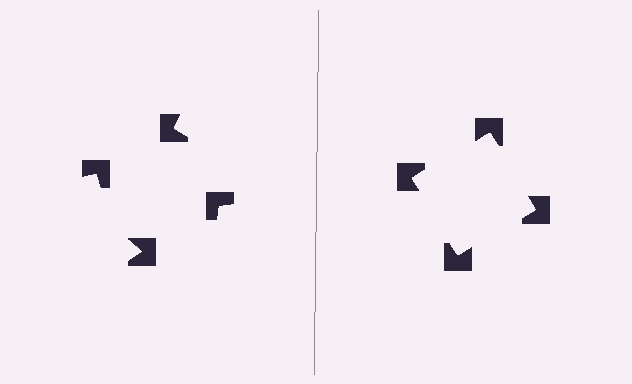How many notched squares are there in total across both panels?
8 — 4 on each side.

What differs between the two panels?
The notched squares are positioned identically on both sides; only the wedge orientations differ. On the right they align to a square; on the left they are misaligned.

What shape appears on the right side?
An illusory square.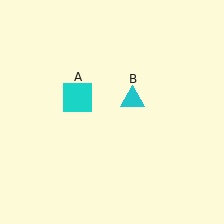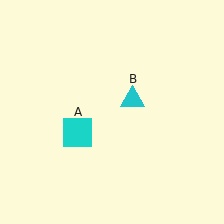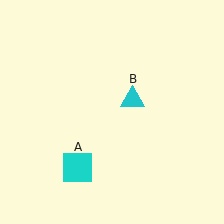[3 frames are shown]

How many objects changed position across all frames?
1 object changed position: cyan square (object A).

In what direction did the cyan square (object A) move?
The cyan square (object A) moved down.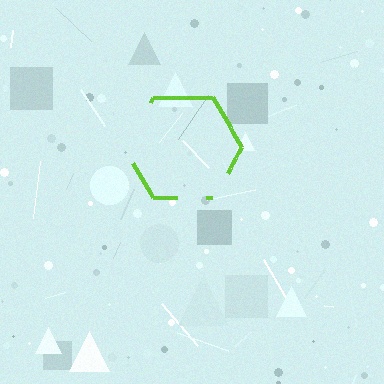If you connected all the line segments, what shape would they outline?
They would outline a hexagon.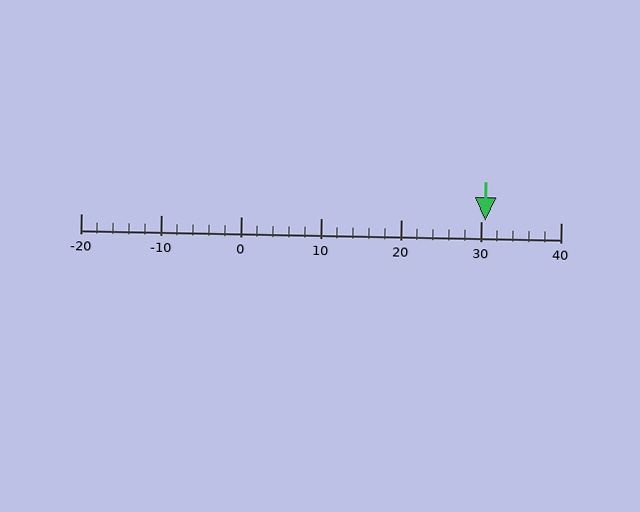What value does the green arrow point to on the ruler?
The green arrow points to approximately 31.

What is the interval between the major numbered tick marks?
The major tick marks are spaced 10 units apart.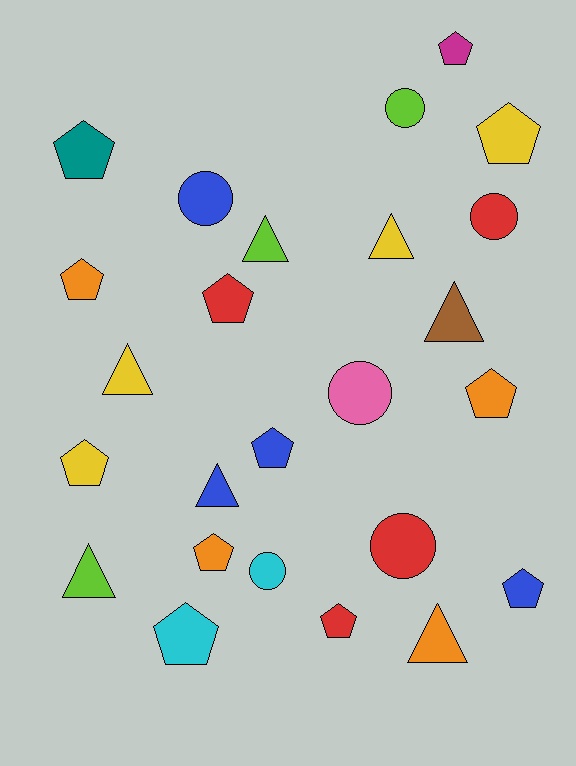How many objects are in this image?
There are 25 objects.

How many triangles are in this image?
There are 7 triangles.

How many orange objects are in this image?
There are 4 orange objects.